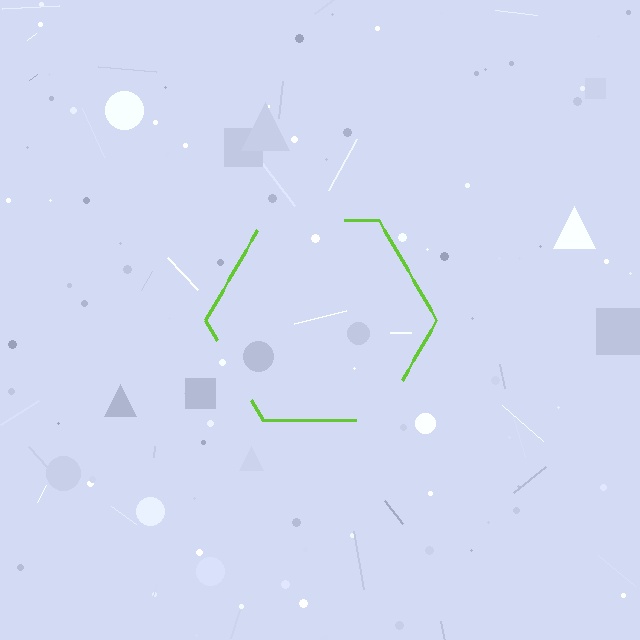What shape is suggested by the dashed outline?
The dashed outline suggests a hexagon.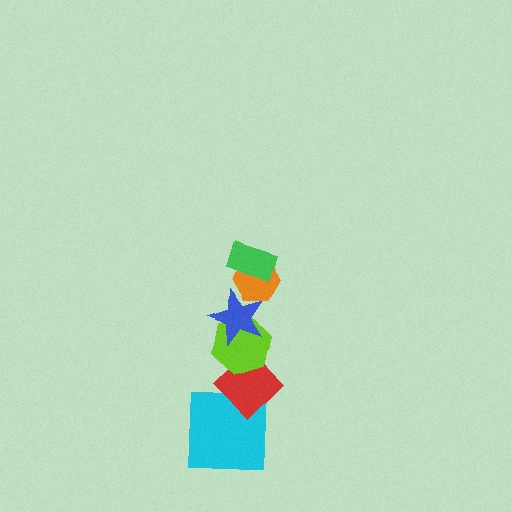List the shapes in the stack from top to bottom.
From top to bottom: the green rectangle, the orange hexagon, the blue star, the lime hexagon, the red diamond, the cyan square.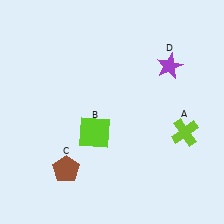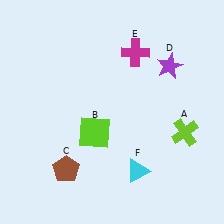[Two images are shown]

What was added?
A magenta cross (E), a cyan triangle (F) were added in Image 2.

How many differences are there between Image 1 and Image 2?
There are 2 differences between the two images.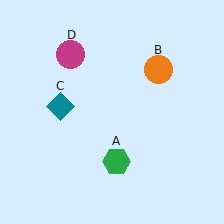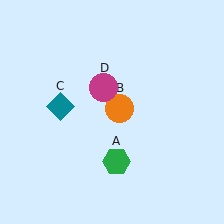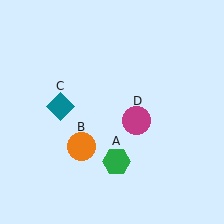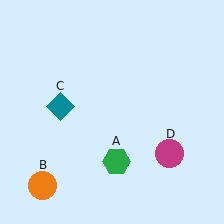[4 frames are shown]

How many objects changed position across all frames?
2 objects changed position: orange circle (object B), magenta circle (object D).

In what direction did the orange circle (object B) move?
The orange circle (object B) moved down and to the left.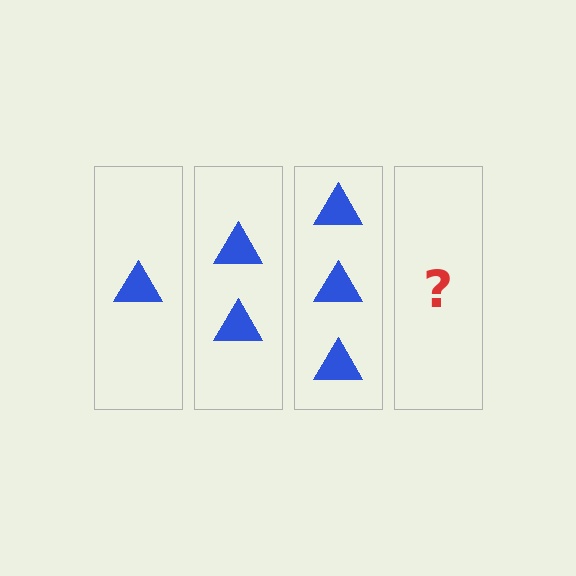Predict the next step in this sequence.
The next step is 4 triangles.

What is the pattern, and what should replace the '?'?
The pattern is that each step adds one more triangle. The '?' should be 4 triangles.